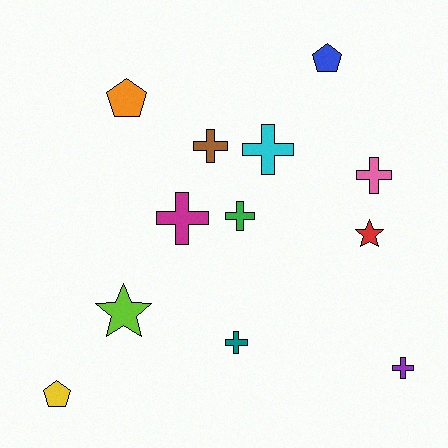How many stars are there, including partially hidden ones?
There are 2 stars.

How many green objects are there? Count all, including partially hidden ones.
There is 1 green object.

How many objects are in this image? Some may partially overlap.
There are 12 objects.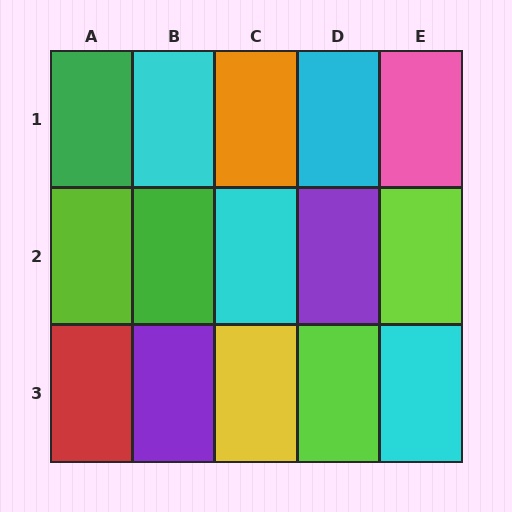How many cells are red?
1 cell is red.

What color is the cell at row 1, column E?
Pink.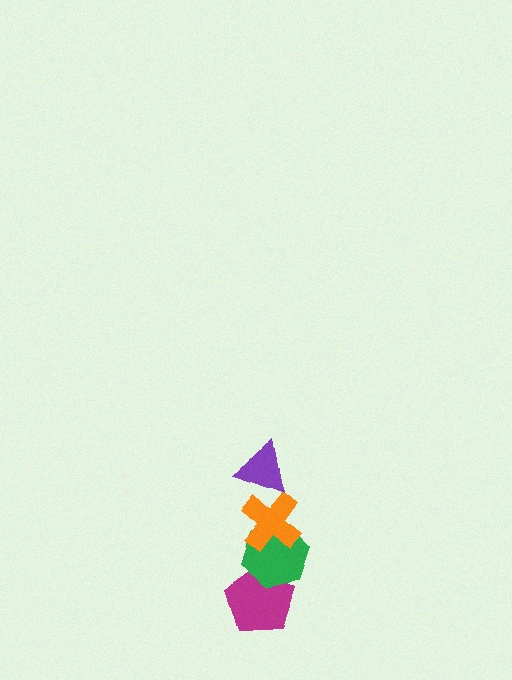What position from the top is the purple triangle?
The purple triangle is 1st from the top.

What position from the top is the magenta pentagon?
The magenta pentagon is 4th from the top.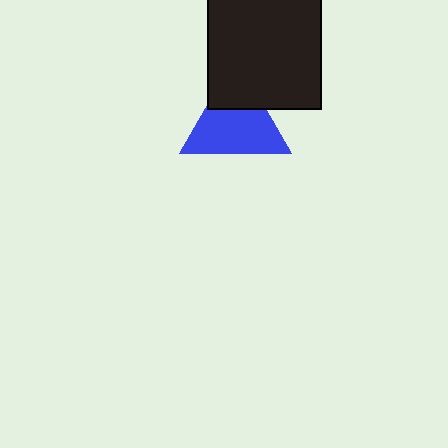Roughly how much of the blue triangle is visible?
Most of it is visible (roughly 70%).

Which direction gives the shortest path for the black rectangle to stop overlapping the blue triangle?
Moving up gives the shortest separation.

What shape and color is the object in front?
The object in front is a black rectangle.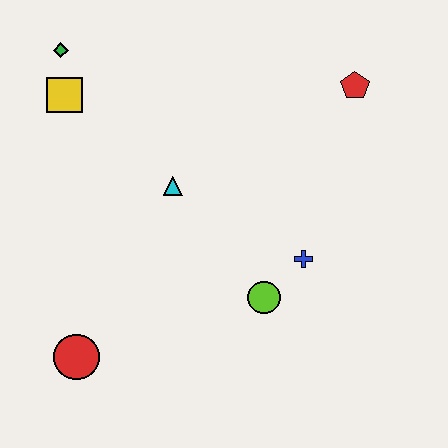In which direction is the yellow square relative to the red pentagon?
The yellow square is to the left of the red pentagon.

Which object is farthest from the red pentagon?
The red circle is farthest from the red pentagon.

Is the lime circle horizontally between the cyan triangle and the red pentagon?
Yes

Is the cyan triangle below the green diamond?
Yes